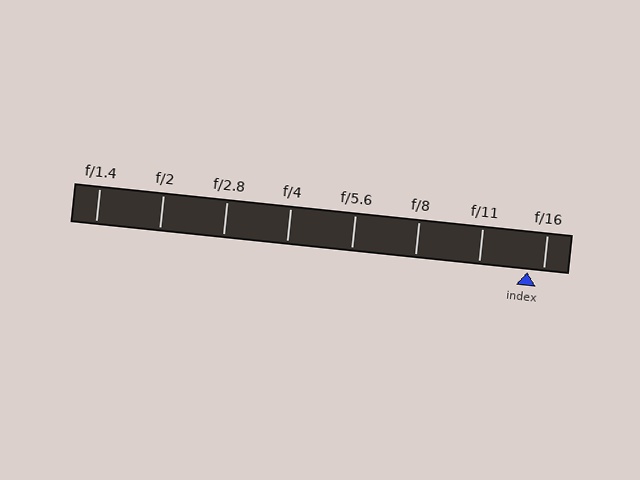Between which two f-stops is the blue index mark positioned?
The index mark is between f/11 and f/16.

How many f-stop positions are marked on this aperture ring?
There are 8 f-stop positions marked.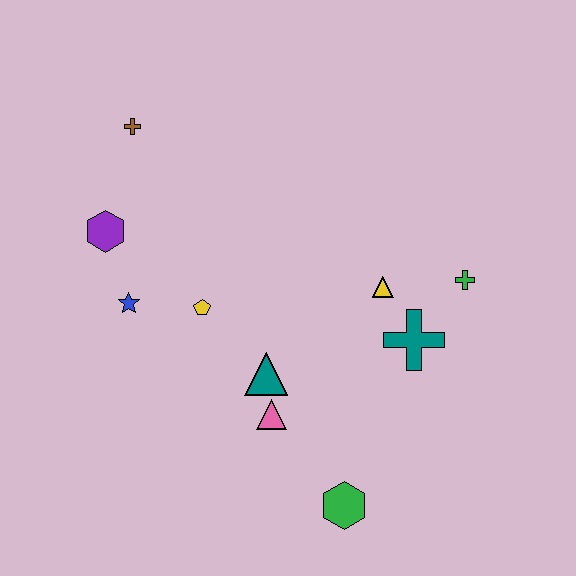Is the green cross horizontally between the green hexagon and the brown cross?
No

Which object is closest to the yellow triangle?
The teal cross is closest to the yellow triangle.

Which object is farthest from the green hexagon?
The brown cross is farthest from the green hexagon.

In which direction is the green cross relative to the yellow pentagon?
The green cross is to the right of the yellow pentagon.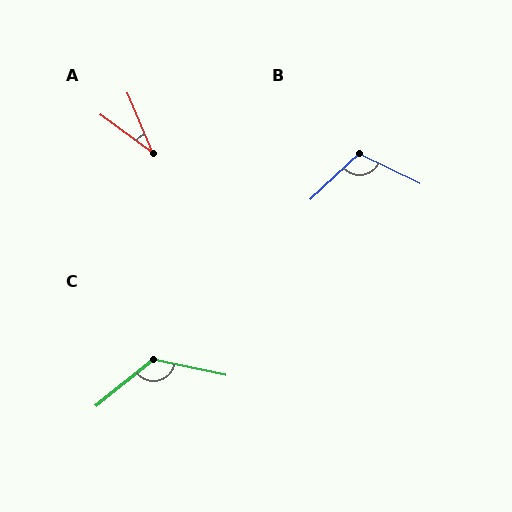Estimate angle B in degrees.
Approximately 111 degrees.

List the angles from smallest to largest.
A (31°), B (111°), C (129°).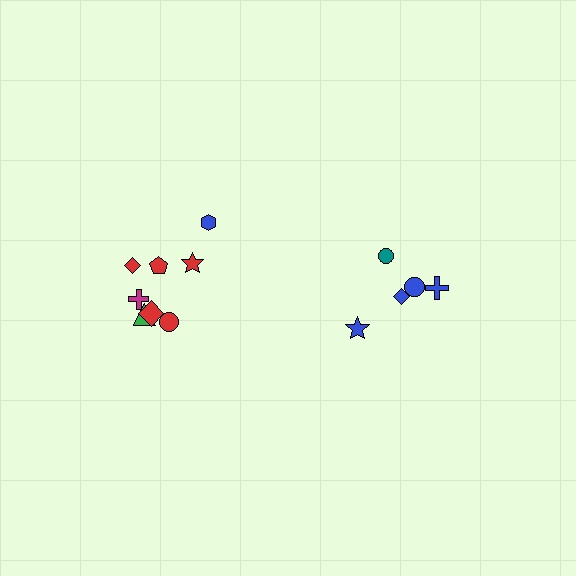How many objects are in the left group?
There are 8 objects.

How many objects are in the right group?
There are 5 objects.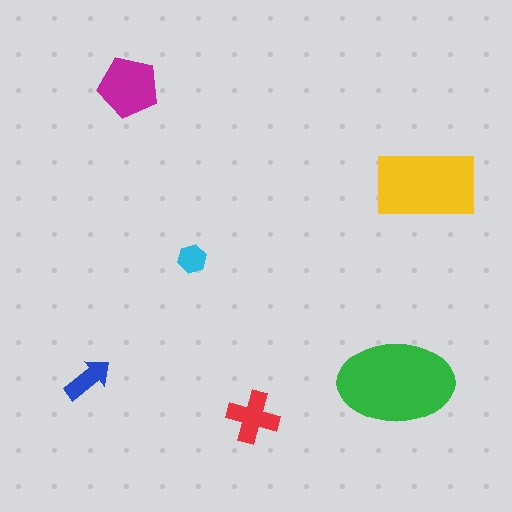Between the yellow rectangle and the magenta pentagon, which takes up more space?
The yellow rectangle.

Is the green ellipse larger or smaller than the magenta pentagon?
Larger.